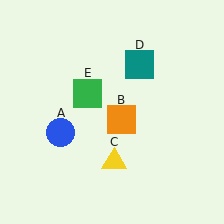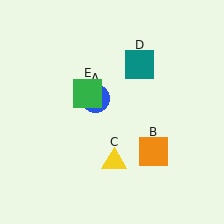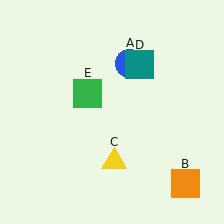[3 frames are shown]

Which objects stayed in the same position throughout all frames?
Yellow triangle (object C) and teal square (object D) and green square (object E) remained stationary.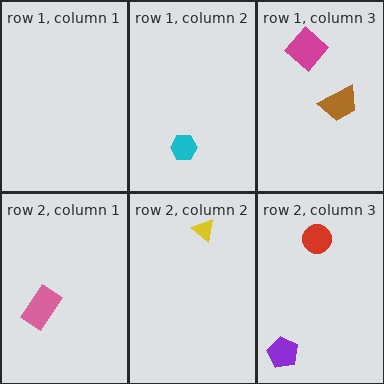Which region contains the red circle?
The row 2, column 3 region.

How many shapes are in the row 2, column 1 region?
1.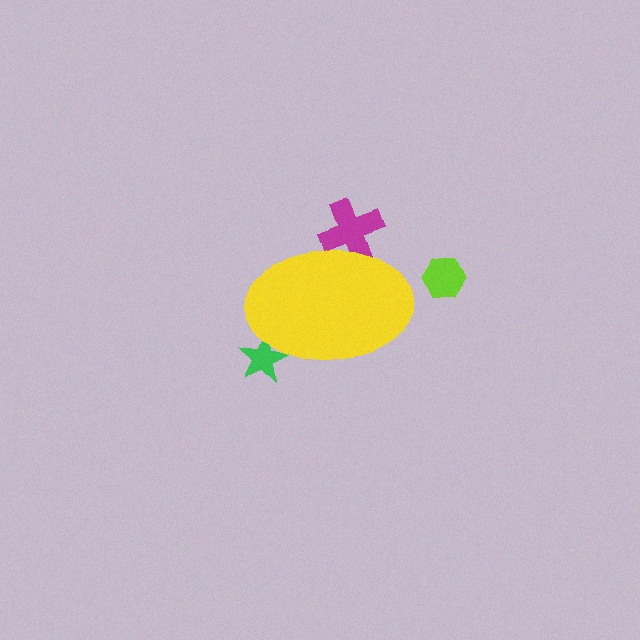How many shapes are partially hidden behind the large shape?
2 shapes are partially hidden.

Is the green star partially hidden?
Yes, the green star is partially hidden behind the yellow ellipse.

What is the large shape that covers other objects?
A yellow ellipse.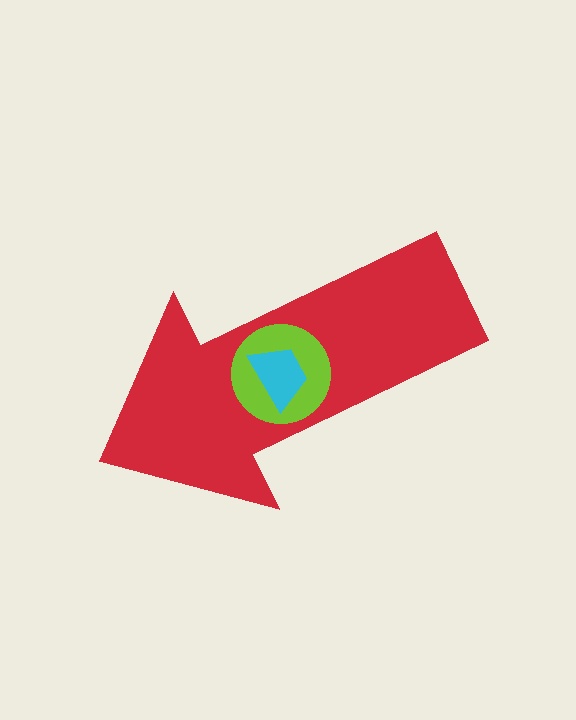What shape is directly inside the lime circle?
The cyan trapezoid.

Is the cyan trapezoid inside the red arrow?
Yes.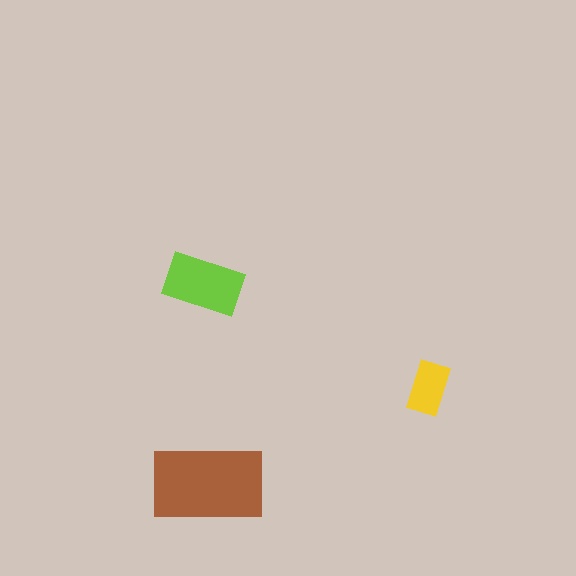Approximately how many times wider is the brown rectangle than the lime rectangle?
About 1.5 times wider.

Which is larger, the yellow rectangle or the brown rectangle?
The brown one.